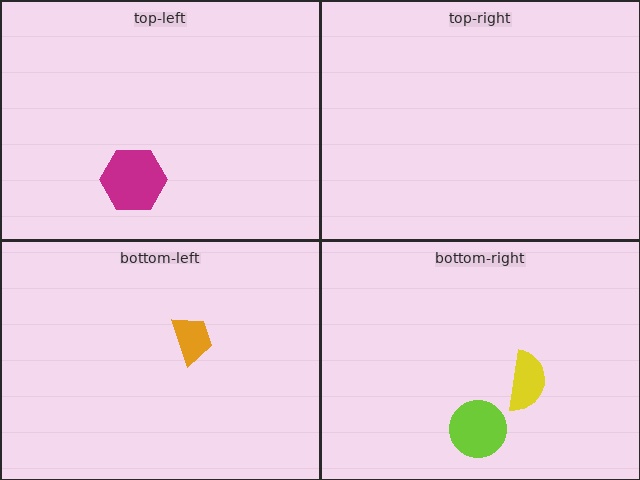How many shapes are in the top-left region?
1.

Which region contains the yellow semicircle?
The bottom-right region.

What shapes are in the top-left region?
The magenta hexagon.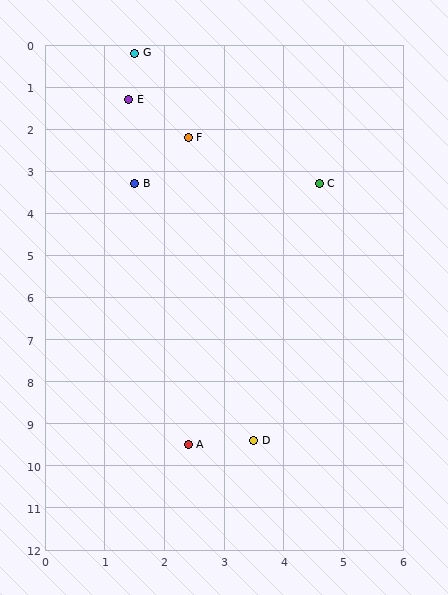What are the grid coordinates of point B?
Point B is at approximately (1.5, 3.3).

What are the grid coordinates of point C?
Point C is at approximately (4.6, 3.3).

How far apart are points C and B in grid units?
Points C and B are about 3.1 grid units apart.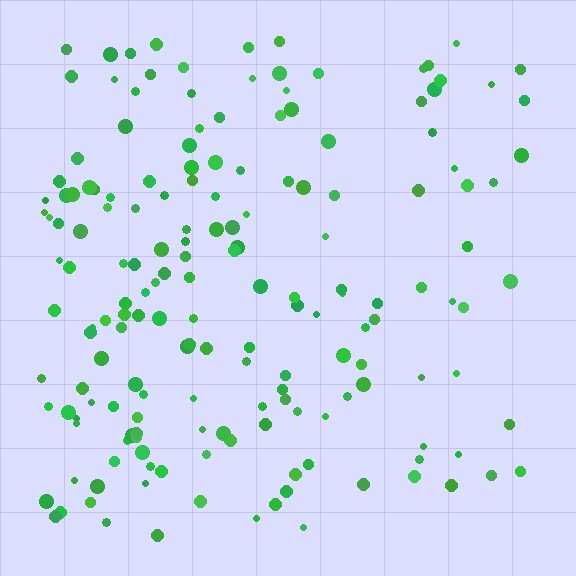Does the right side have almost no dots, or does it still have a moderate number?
Still a moderate number, just noticeably fewer than the left.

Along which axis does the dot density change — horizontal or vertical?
Horizontal.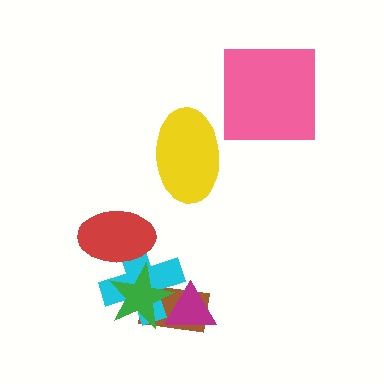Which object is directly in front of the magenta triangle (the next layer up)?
The cyan cross is directly in front of the magenta triangle.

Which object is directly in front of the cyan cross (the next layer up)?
The green star is directly in front of the cyan cross.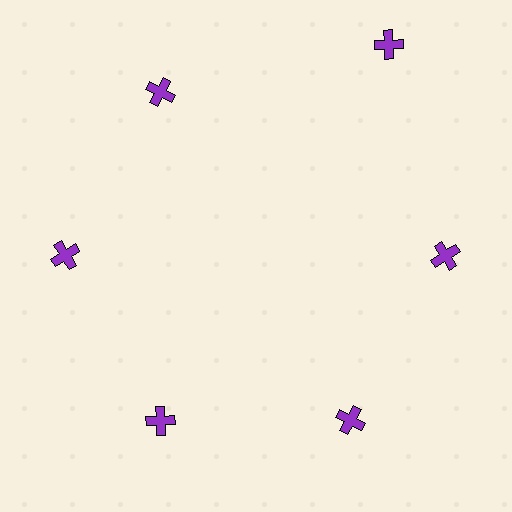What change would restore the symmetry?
The symmetry would be restored by moving it inward, back onto the ring so that all 6 crosses sit at equal angles and equal distance from the center.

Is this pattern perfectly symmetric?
No. The 6 purple crosses are arranged in a ring, but one element near the 1 o'clock position is pushed outward from the center, breaking the 6-fold rotational symmetry.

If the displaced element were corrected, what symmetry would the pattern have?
It would have 6-fold rotational symmetry — the pattern would map onto itself every 60 degrees.